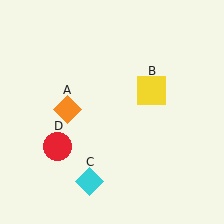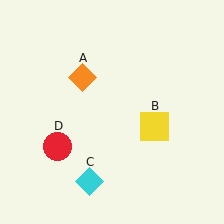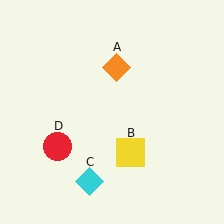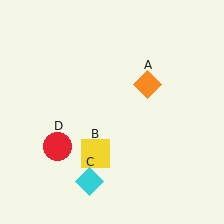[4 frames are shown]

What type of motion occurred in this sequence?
The orange diamond (object A), yellow square (object B) rotated clockwise around the center of the scene.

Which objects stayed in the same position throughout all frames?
Cyan diamond (object C) and red circle (object D) remained stationary.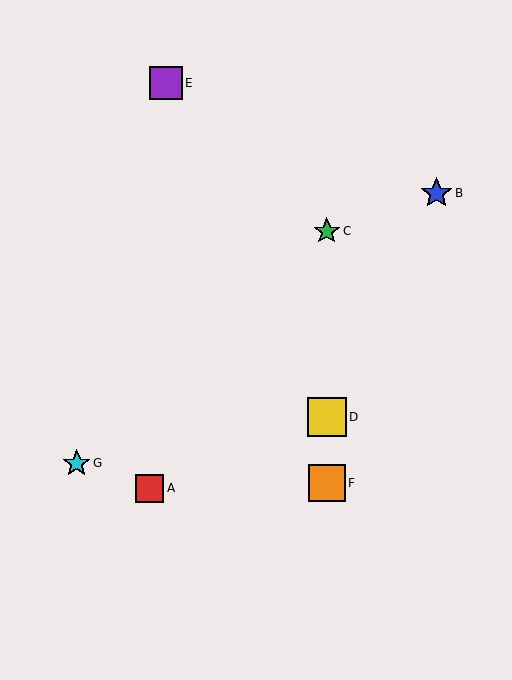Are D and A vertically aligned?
No, D is at x≈327 and A is at x≈150.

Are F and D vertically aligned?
Yes, both are at x≈327.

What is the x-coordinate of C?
Object C is at x≈327.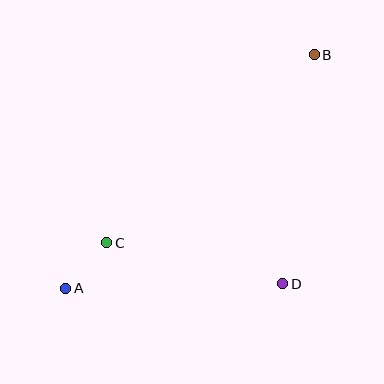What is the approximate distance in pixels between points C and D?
The distance between C and D is approximately 181 pixels.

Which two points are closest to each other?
Points A and C are closest to each other.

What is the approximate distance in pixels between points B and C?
The distance between B and C is approximately 280 pixels.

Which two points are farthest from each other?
Points A and B are farthest from each other.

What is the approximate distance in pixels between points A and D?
The distance between A and D is approximately 217 pixels.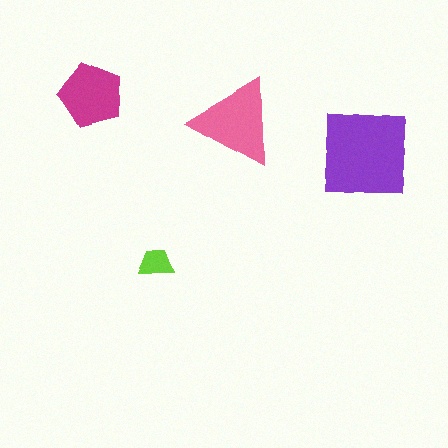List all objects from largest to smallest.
The purple square, the pink triangle, the magenta pentagon, the lime trapezoid.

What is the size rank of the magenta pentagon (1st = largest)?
3rd.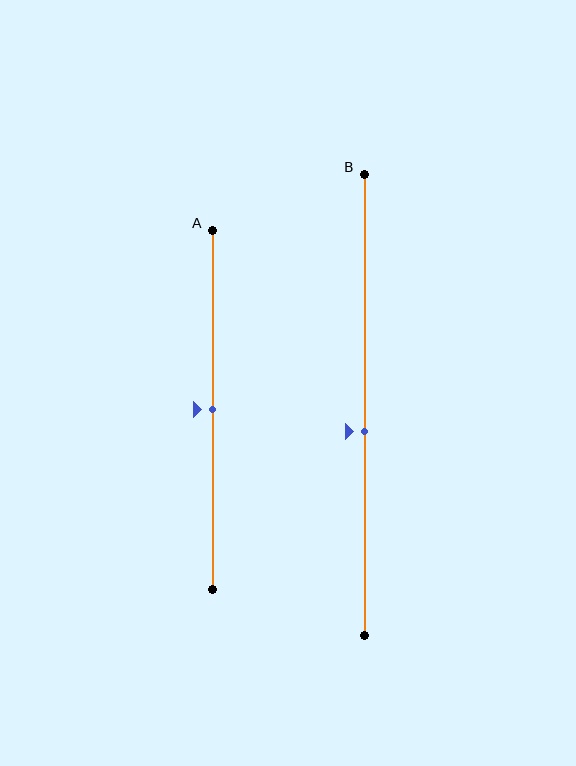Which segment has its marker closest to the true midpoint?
Segment A has its marker closest to the true midpoint.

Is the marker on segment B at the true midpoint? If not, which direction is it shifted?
No, the marker on segment B is shifted downward by about 6% of the segment length.